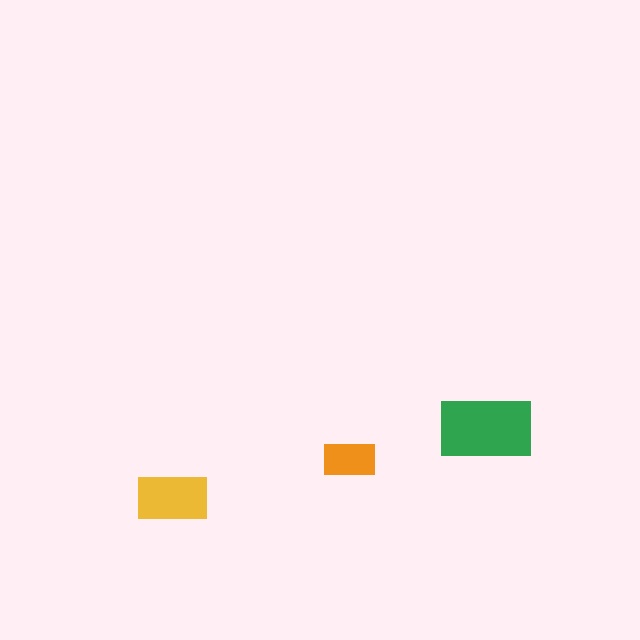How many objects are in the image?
There are 3 objects in the image.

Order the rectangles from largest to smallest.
the green one, the yellow one, the orange one.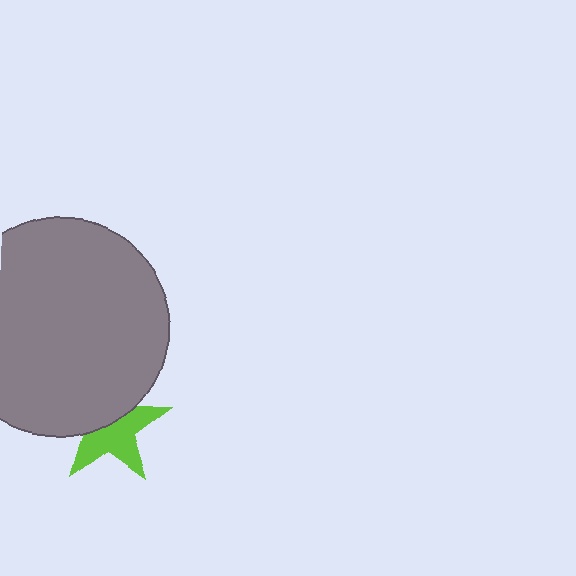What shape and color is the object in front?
The object in front is a gray circle.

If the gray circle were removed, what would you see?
You would see the complete lime star.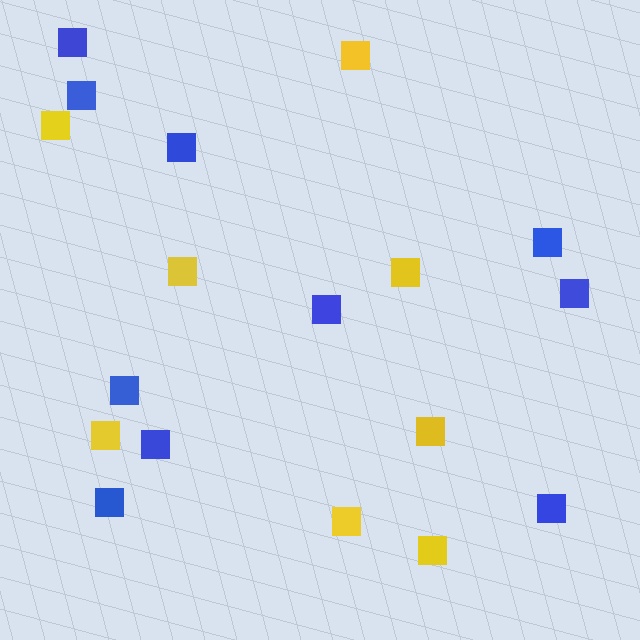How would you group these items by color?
There are 2 groups: one group of yellow squares (8) and one group of blue squares (10).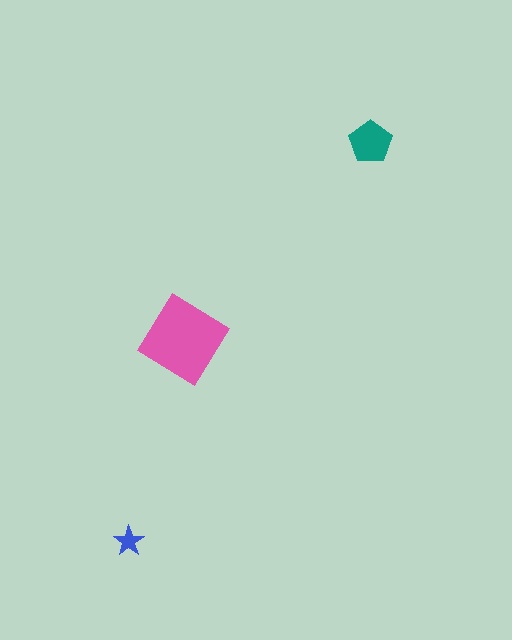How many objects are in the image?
There are 3 objects in the image.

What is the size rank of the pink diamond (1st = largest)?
1st.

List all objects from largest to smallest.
The pink diamond, the teal pentagon, the blue star.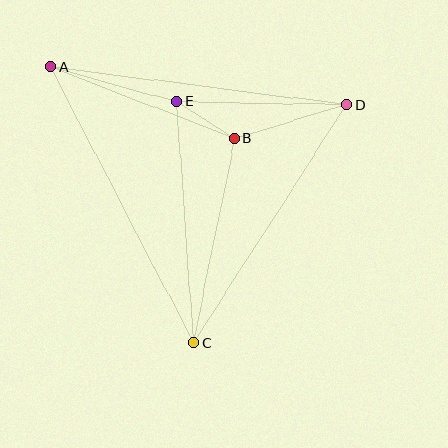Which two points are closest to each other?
Points B and E are closest to each other.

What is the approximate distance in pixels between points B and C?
The distance between B and C is approximately 209 pixels.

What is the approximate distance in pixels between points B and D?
The distance between B and D is approximately 117 pixels.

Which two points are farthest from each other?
Points A and C are farthest from each other.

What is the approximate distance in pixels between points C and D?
The distance between C and D is approximately 283 pixels.